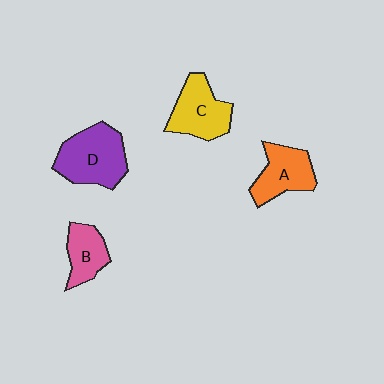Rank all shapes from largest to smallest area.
From largest to smallest: D (purple), C (yellow), A (orange), B (pink).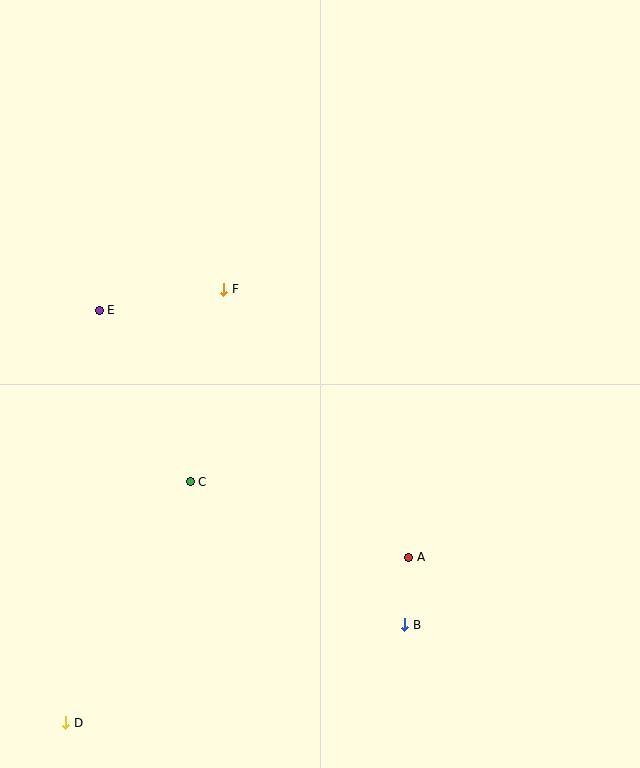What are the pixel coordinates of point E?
Point E is at (99, 310).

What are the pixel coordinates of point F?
Point F is at (224, 289).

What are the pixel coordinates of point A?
Point A is at (409, 557).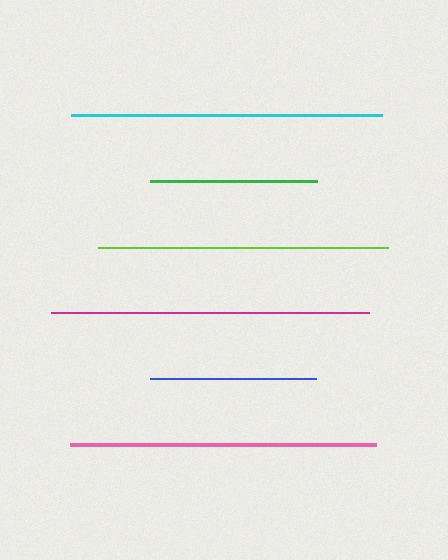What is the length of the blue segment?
The blue segment is approximately 166 pixels long.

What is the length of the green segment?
The green segment is approximately 166 pixels long.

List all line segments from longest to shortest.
From longest to shortest: magenta, cyan, pink, lime, blue, green.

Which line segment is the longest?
The magenta line is the longest at approximately 318 pixels.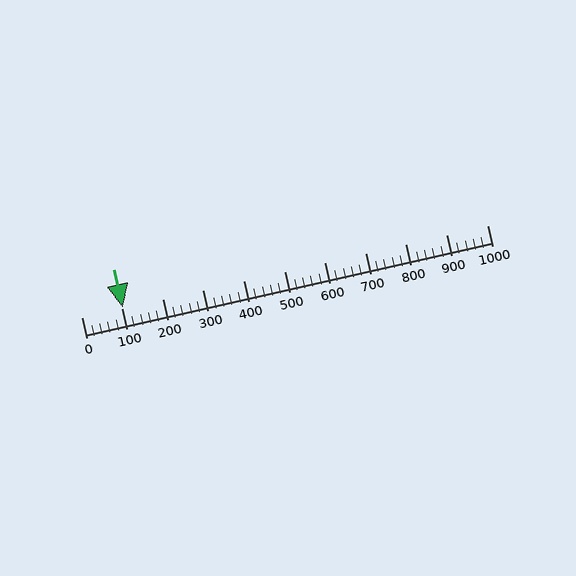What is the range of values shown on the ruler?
The ruler shows values from 0 to 1000.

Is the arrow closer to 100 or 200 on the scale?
The arrow is closer to 100.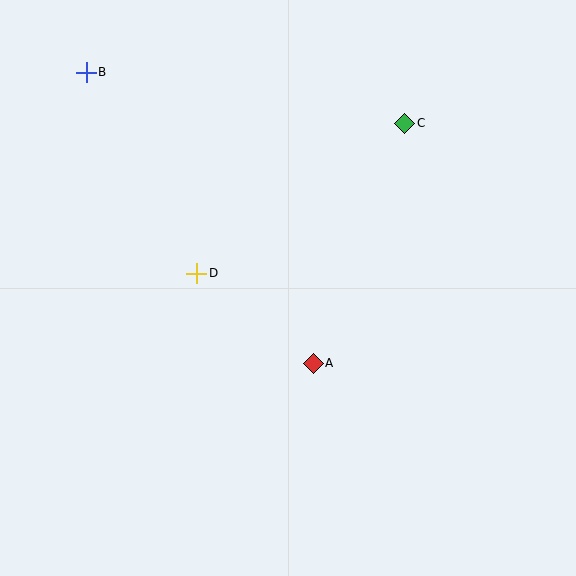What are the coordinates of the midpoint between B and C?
The midpoint between B and C is at (245, 98).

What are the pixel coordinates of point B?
Point B is at (86, 72).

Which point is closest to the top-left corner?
Point B is closest to the top-left corner.